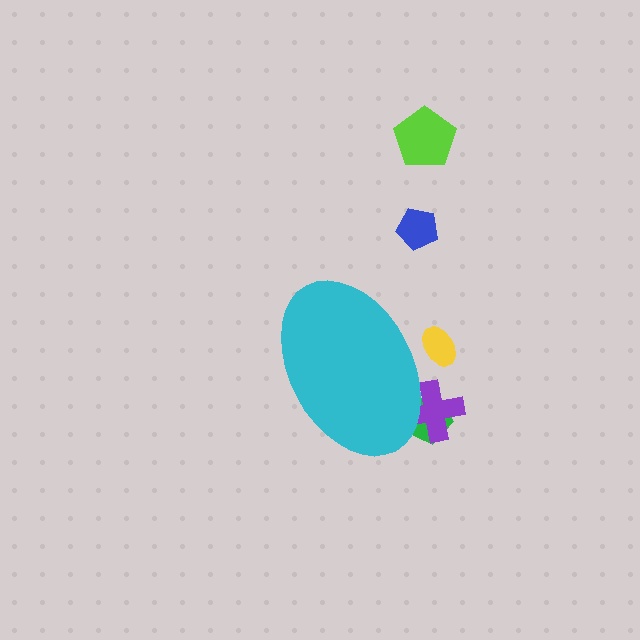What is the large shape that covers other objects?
A cyan ellipse.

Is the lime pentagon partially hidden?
No, the lime pentagon is fully visible.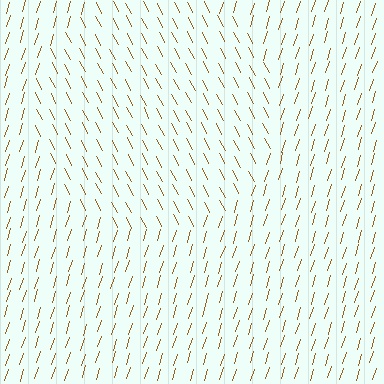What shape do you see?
I see a circle.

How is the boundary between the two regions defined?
The boundary is defined purely by a change in line orientation (approximately 45 degrees difference). All lines are the same color and thickness.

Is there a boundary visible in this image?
Yes, there is a texture boundary formed by a change in line orientation.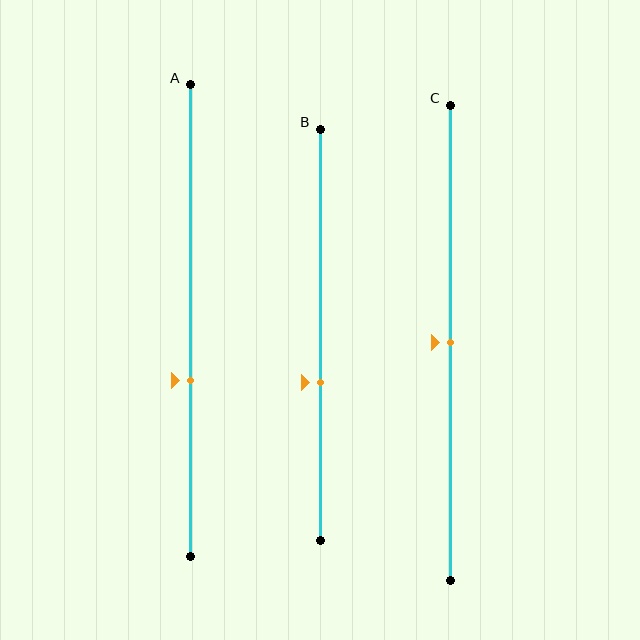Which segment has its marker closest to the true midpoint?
Segment C has its marker closest to the true midpoint.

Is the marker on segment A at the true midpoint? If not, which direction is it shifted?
No, the marker on segment A is shifted downward by about 13% of the segment length.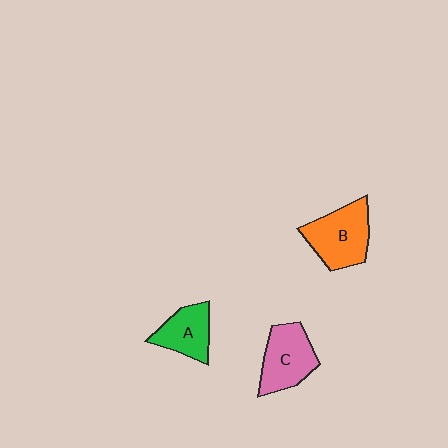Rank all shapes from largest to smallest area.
From largest to smallest: B (orange), C (pink), A (green).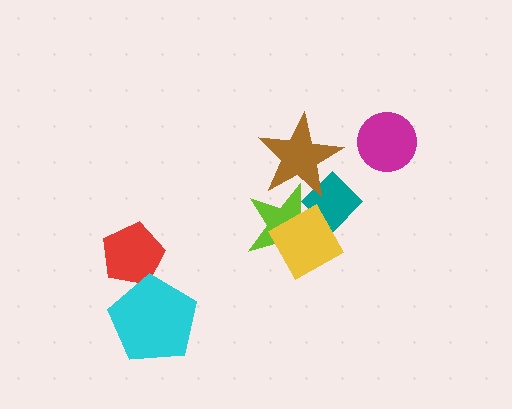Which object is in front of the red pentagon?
The cyan pentagon is in front of the red pentagon.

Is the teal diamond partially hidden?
Yes, it is partially covered by another shape.